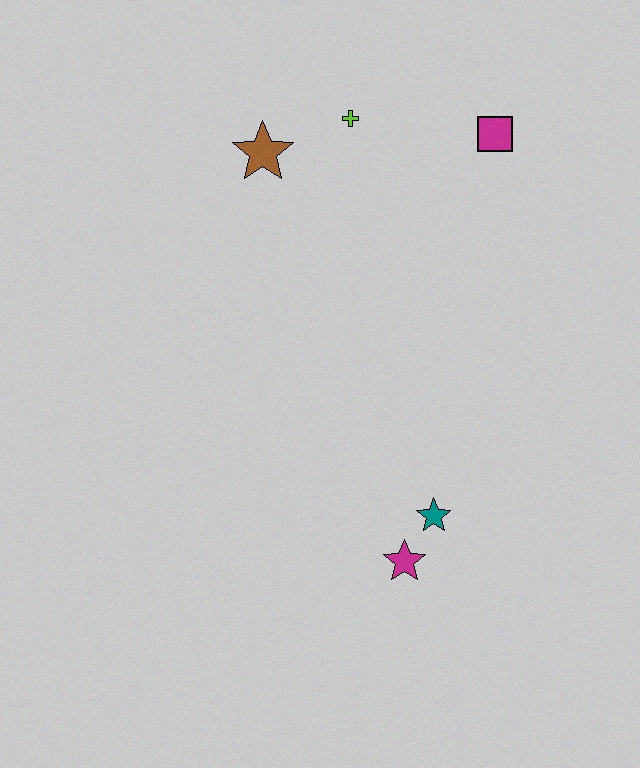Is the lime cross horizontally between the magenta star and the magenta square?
No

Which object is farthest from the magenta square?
The magenta star is farthest from the magenta square.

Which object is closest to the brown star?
The lime cross is closest to the brown star.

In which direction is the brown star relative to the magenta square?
The brown star is to the left of the magenta square.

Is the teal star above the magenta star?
Yes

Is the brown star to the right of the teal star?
No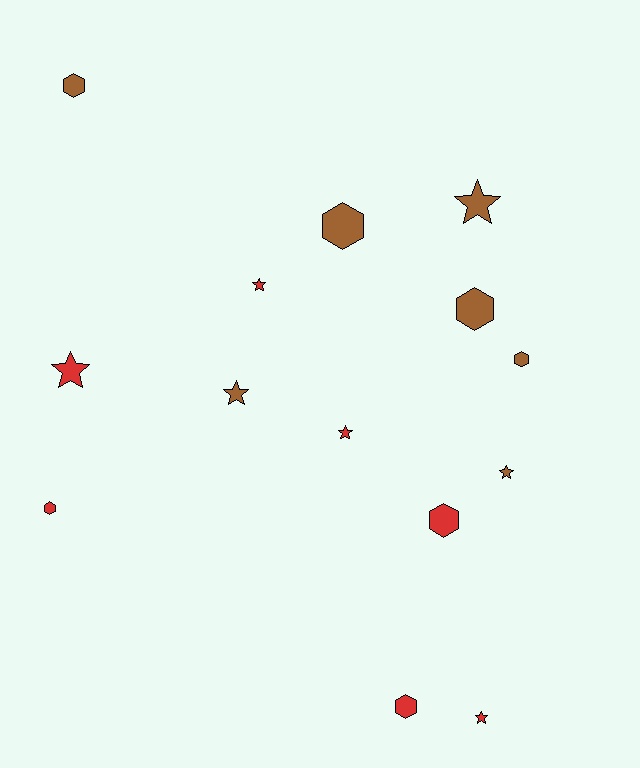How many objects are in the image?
There are 14 objects.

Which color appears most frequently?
Brown, with 7 objects.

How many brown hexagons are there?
There are 4 brown hexagons.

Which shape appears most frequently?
Star, with 7 objects.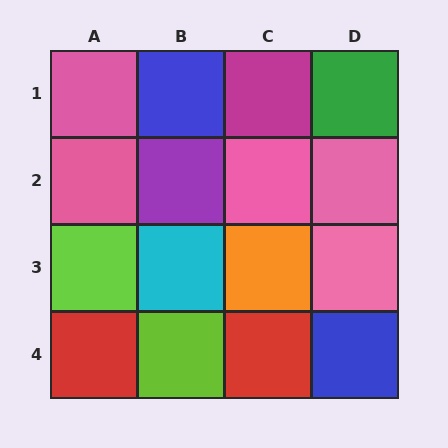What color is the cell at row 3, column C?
Orange.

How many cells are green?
1 cell is green.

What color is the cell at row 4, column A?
Red.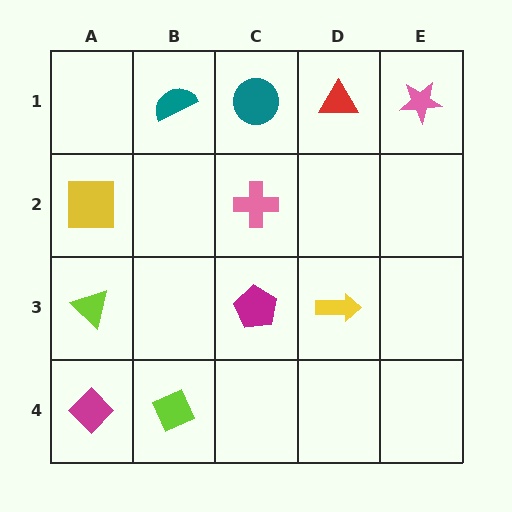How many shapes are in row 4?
2 shapes.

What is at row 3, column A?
A lime triangle.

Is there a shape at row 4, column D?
No, that cell is empty.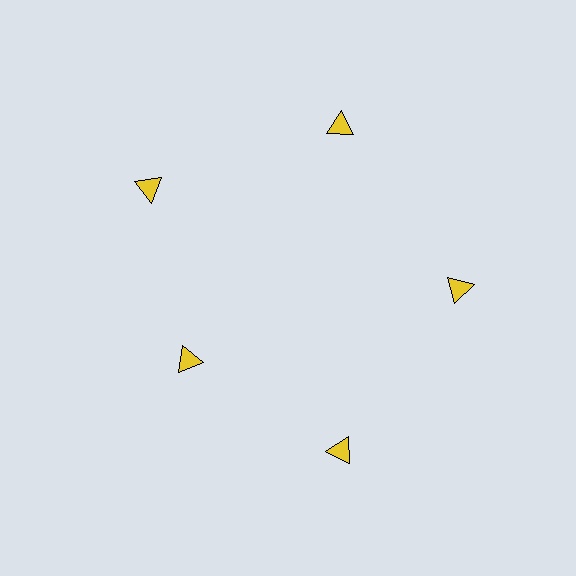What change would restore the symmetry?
The symmetry would be restored by moving it outward, back onto the ring so that all 5 triangles sit at equal angles and equal distance from the center.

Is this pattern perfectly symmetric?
No. The 5 yellow triangles are arranged in a ring, but one element near the 8 o'clock position is pulled inward toward the center, breaking the 5-fold rotational symmetry.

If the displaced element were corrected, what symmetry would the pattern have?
It would have 5-fold rotational symmetry — the pattern would map onto itself every 72 degrees.